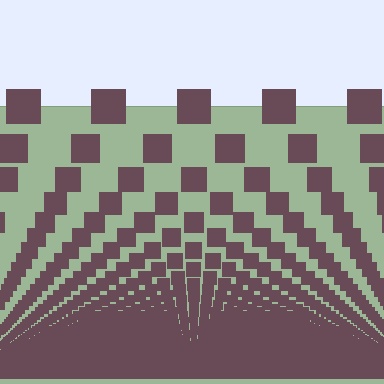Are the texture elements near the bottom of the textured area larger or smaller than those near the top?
Smaller. The gradient is inverted — elements near the bottom are smaller and denser.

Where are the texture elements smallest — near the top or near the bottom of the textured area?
Near the bottom.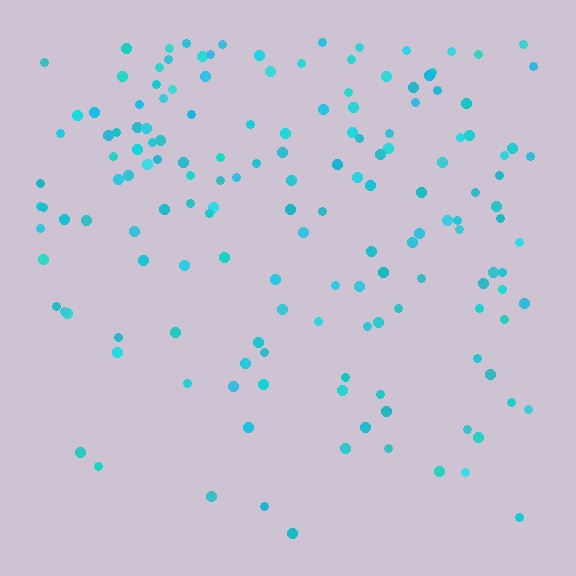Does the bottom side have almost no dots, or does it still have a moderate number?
Still a moderate number, just noticeably fewer than the top.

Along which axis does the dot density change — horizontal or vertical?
Vertical.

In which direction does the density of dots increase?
From bottom to top, with the top side densest.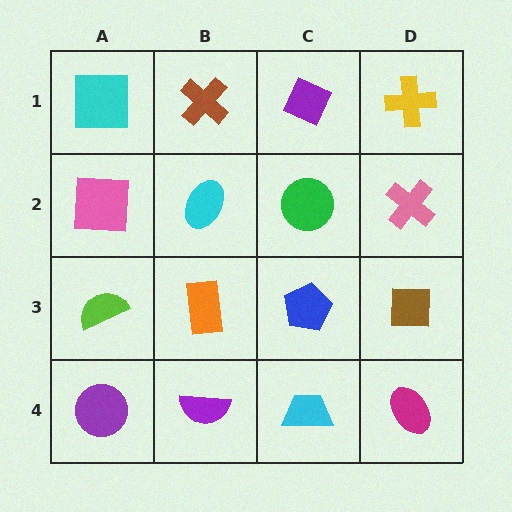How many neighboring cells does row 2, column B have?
4.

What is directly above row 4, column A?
A lime semicircle.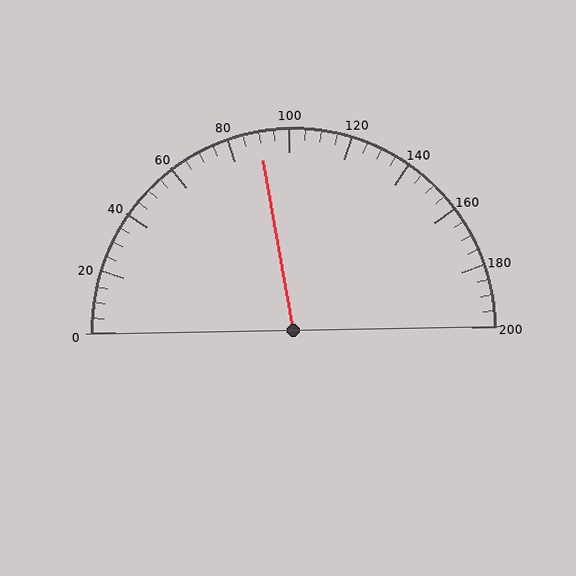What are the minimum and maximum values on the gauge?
The gauge ranges from 0 to 200.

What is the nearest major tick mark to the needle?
The nearest major tick mark is 80.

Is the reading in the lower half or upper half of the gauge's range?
The reading is in the lower half of the range (0 to 200).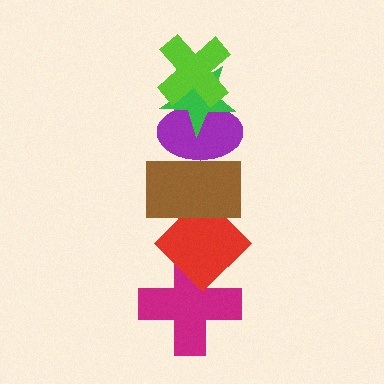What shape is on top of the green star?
The lime cross is on top of the green star.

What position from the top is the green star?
The green star is 2nd from the top.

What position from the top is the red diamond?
The red diamond is 5th from the top.